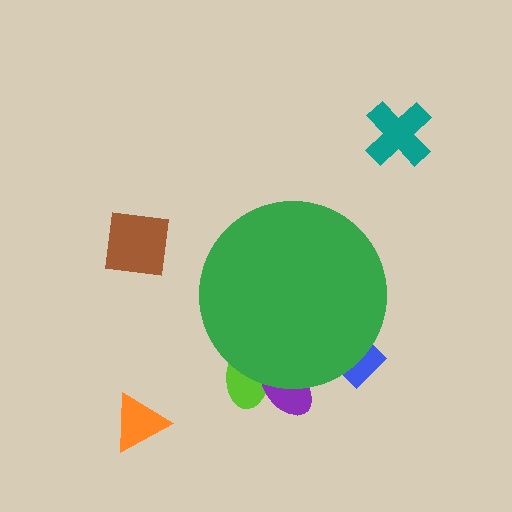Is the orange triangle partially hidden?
No, the orange triangle is fully visible.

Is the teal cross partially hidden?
No, the teal cross is fully visible.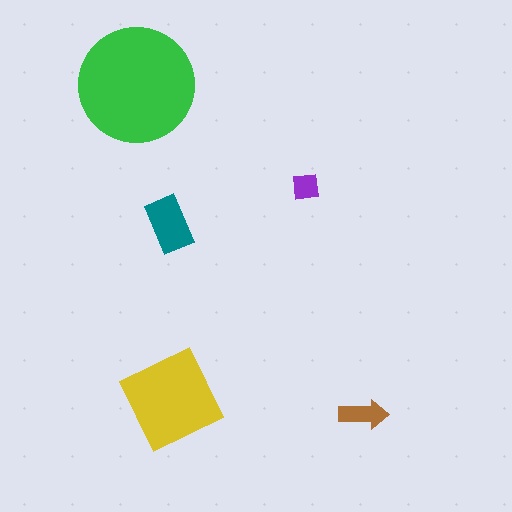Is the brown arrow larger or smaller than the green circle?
Smaller.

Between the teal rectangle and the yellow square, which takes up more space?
The yellow square.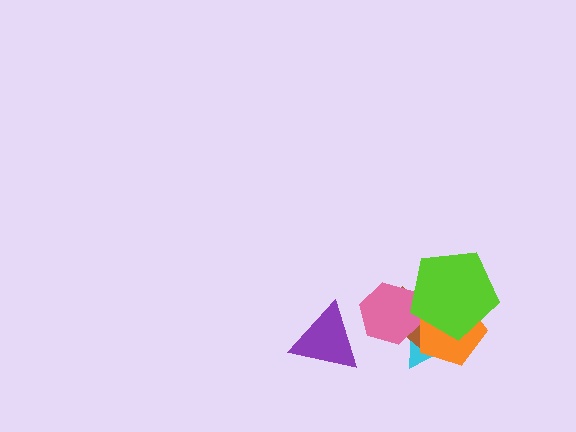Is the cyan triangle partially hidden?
Yes, it is partially covered by another shape.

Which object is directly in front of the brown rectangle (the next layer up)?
The pink hexagon is directly in front of the brown rectangle.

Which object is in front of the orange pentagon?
The lime pentagon is in front of the orange pentagon.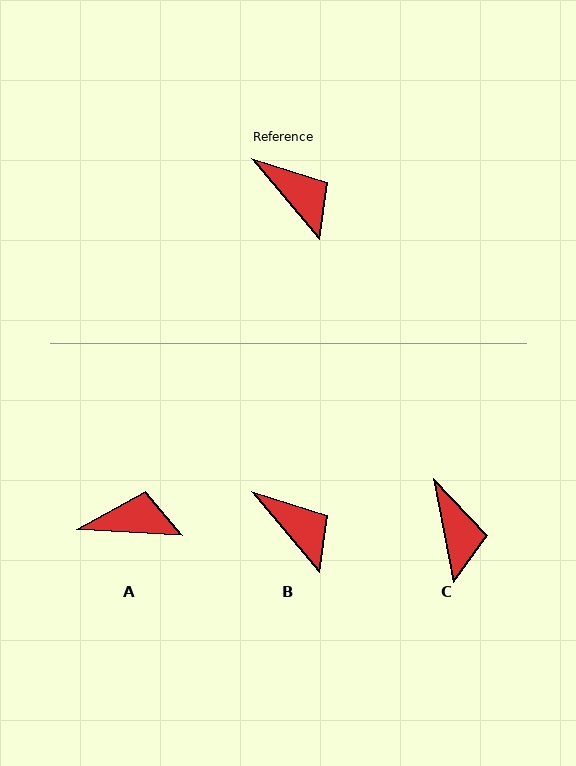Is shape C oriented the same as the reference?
No, it is off by about 29 degrees.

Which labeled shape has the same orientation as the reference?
B.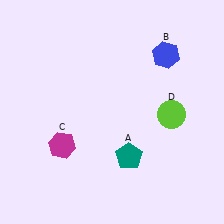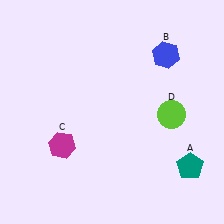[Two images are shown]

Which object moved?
The teal pentagon (A) moved right.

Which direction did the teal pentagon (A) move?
The teal pentagon (A) moved right.